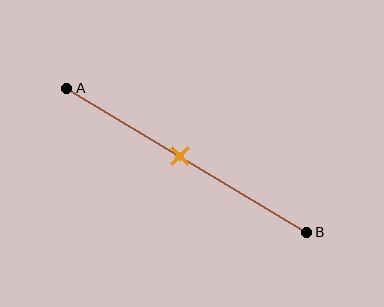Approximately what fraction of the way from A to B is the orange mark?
The orange mark is approximately 45% of the way from A to B.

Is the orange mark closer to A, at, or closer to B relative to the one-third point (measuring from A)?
The orange mark is closer to point B than the one-third point of segment AB.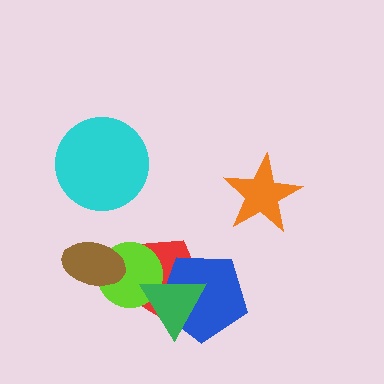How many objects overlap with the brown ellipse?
1 object overlaps with the brown ellipse.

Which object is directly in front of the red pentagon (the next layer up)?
The lime circle is directly in front of the red pentagon.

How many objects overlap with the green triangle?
3 objects overlap with the green triangle.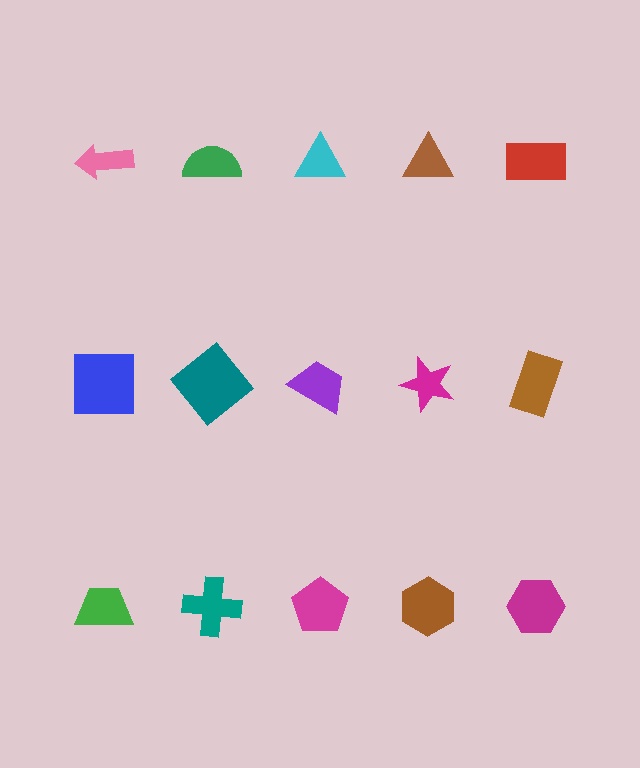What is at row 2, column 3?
A purple trapezoid.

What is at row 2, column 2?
A teal diamond.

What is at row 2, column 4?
A magenta star.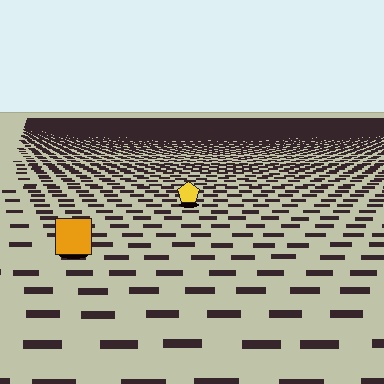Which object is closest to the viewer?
The orange square is closest. The texture marks near it are larger and more spread out.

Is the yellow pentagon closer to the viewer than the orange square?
No. The orange square is closer — you can tell from the texture gradient: the ground texture is coarser near it.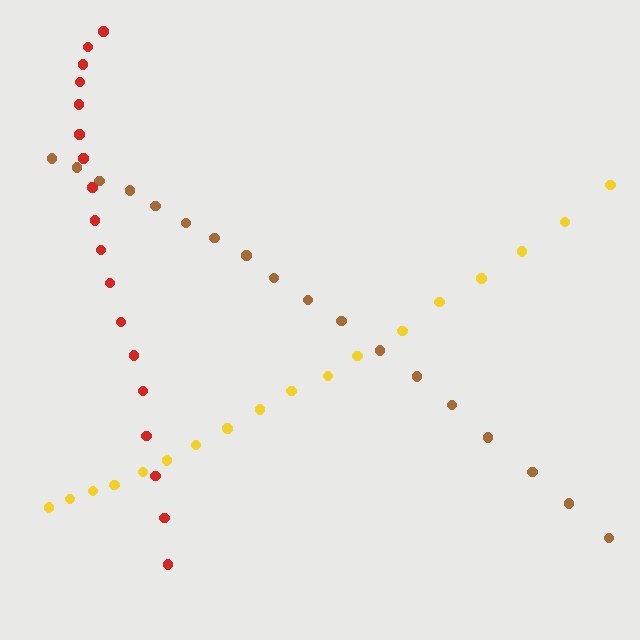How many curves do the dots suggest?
There are 3 distinct paths.